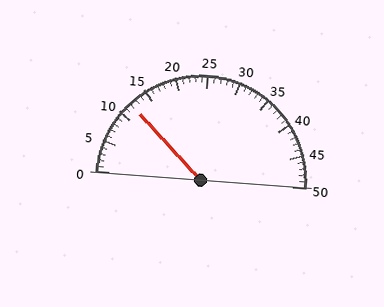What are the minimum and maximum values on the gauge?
The gauge ranges from 0 to 50.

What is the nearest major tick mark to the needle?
The nearest major tick mark is 10.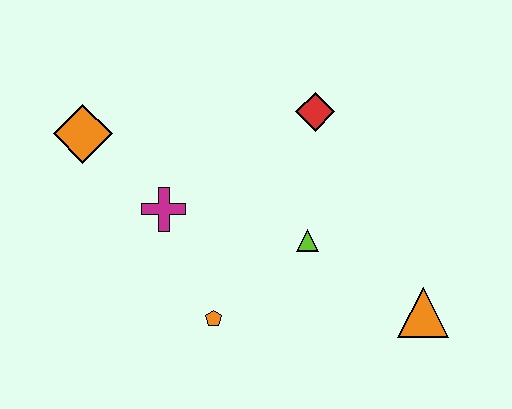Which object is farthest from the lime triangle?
The orange diamond is farthest from the lime triangle.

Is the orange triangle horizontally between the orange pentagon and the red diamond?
No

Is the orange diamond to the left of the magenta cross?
Yes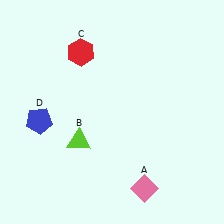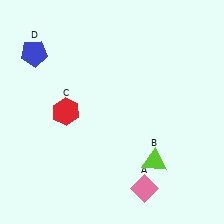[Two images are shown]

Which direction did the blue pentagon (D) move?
The blue pentagon (D) moved up.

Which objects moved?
The objects that moved are: the lime triangle (B), the red hexagon (C), the blue pentagon (D).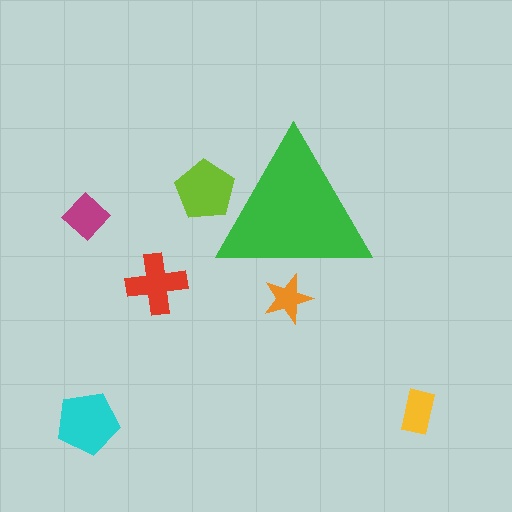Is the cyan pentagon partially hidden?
No, the cyan pentagon is fully visible.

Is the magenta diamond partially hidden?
No, the magenta diamond is fully visible.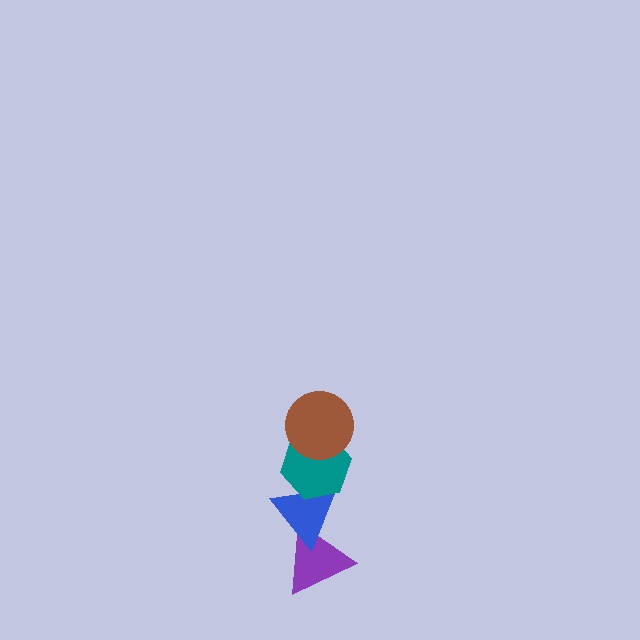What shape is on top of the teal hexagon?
The brown circle is on top of the teal hexagon.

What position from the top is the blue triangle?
The blue triangle is 3rd from the top.